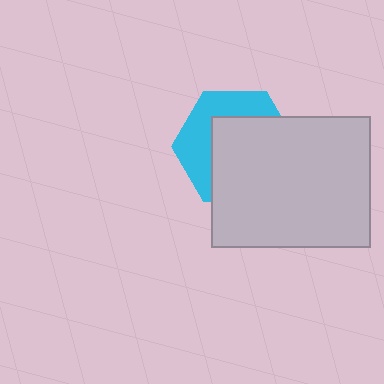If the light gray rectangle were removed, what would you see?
You would see the complete cyan hexagon.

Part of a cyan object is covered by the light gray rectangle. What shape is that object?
It is a hexagon.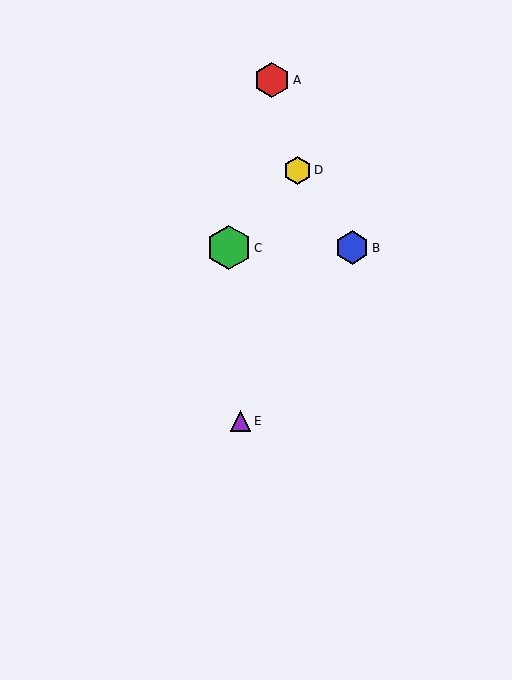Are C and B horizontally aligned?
Yes, both are at y≈248.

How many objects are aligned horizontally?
2 objects (B, C) are aligned horizontally.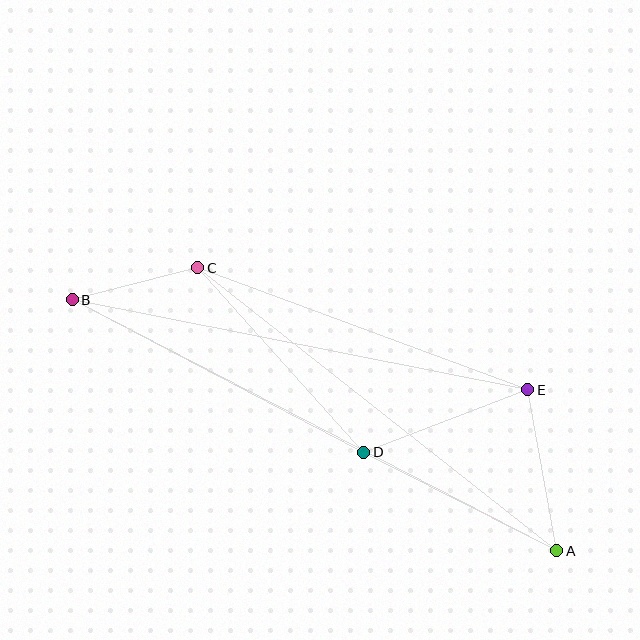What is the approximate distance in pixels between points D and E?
The distance between D and E is approximately 176 pixels.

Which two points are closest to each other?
Points B and C are closest to each other.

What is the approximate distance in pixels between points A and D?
The distance between A and D is approximately 217 pixels.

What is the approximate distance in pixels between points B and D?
The distance between B and D is approximately 329 pixels.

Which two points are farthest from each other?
Points A and B are farthest from each other.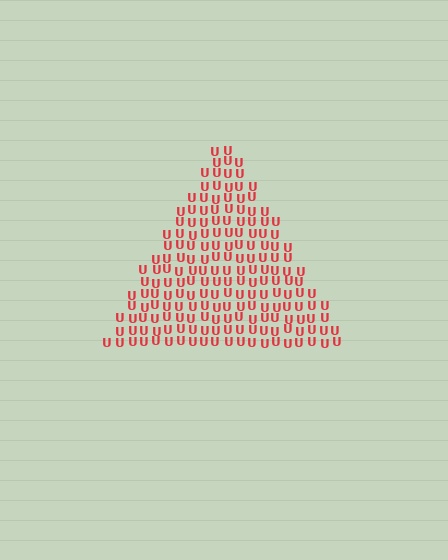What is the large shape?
The large shape is a triangle.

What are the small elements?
The small elements are letter U's.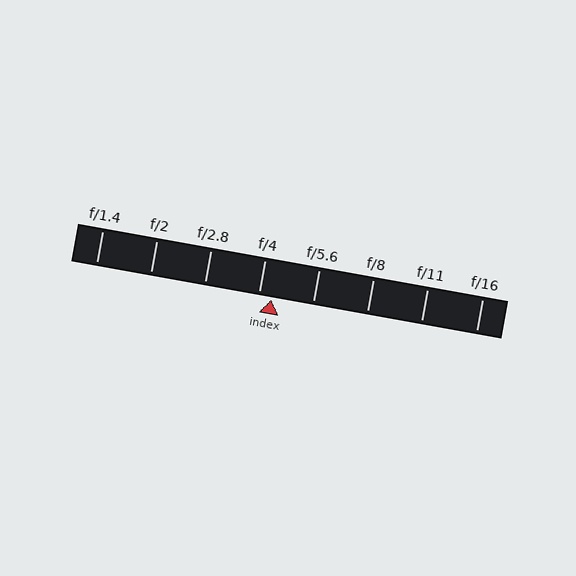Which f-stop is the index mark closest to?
The index mark is closest to f/4.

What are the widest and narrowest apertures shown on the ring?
The widest aperture shown is f/1.4 and the narrowest is f/16.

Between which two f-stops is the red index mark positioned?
The index mark is between f/4 and f/5.6.